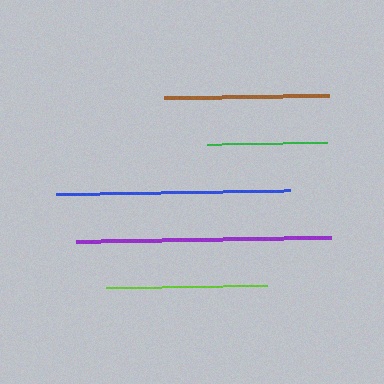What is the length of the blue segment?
The blue segment is approximately 234 pixels long.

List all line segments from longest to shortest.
From longest to shortest: purple, blue, brown, lime, green.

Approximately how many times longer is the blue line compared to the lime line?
The blue line is approximately 1.5 times the length of the lime line.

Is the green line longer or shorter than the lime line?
The lime line is longer than the green line.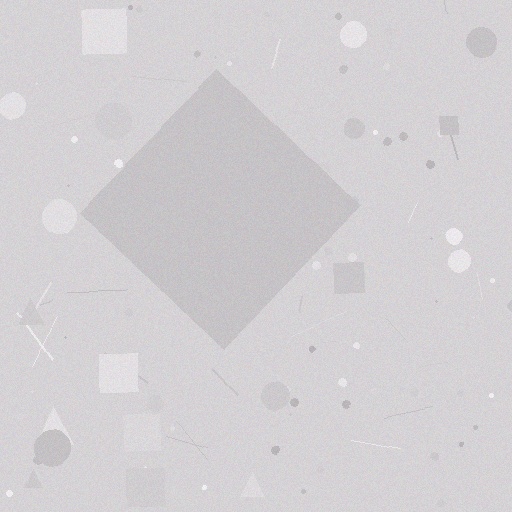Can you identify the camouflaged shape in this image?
The camouflaged shape is a diamond.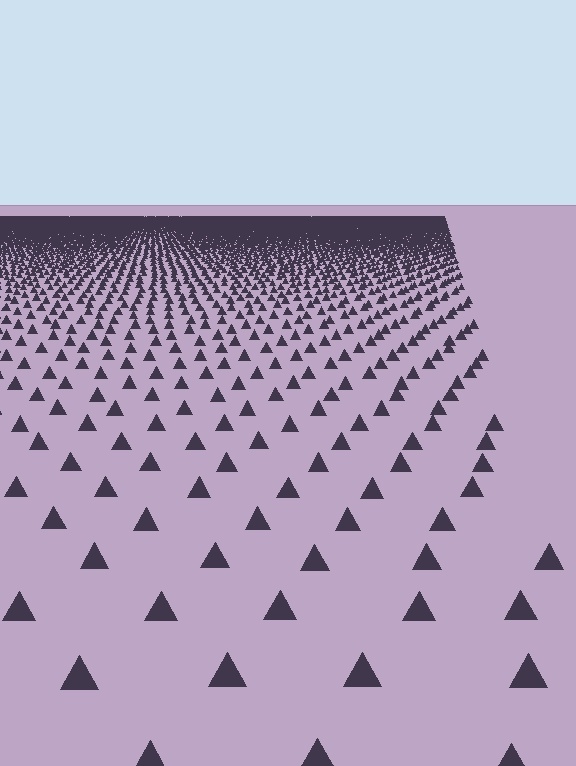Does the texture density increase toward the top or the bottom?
Density increases toward the top.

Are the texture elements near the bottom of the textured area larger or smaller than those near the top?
Larger. Near the bottom, elements are closer to the viewer and appear at a bigger on-screen size.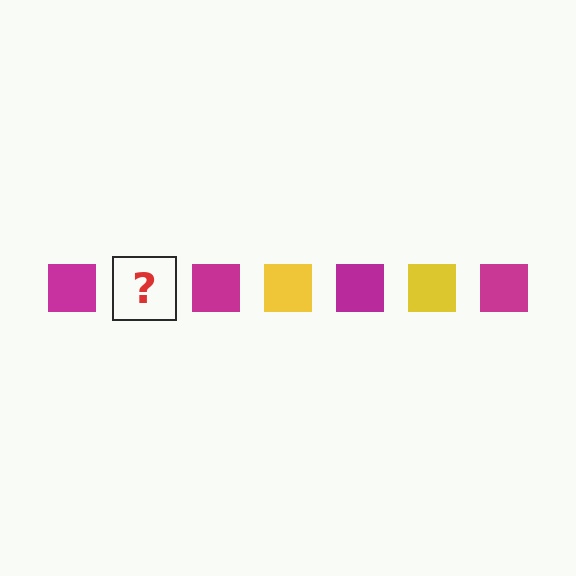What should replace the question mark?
The question mark should be replaced with a yellow square.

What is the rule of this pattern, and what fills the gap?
The rule is that the pattern cycles through magenta, yellow squares. The gap should be filled with a yellow square.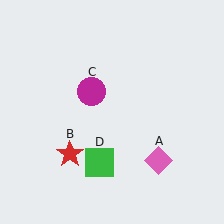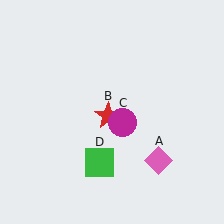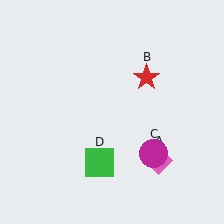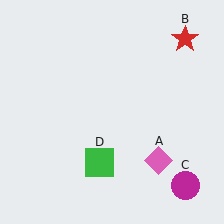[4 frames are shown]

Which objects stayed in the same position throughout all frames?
Pink diamond (object A) and green square (object D) remained stationary.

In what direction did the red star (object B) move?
The red star (object B) moved up and to the right.